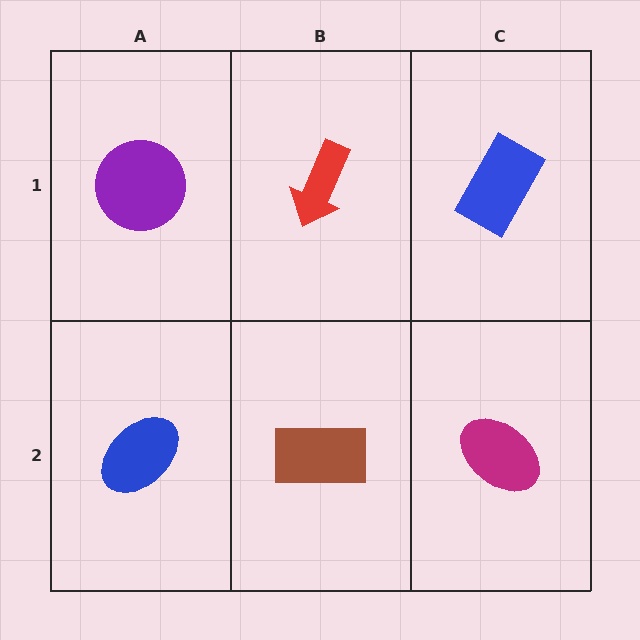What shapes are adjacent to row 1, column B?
A brown rectangle (row 2, column B), a purple circle (row 1, column A), a blue rectangle (row 1, column C).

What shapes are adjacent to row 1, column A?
A blue ellipse (row 2, column A), a red arrow (row 1, column B).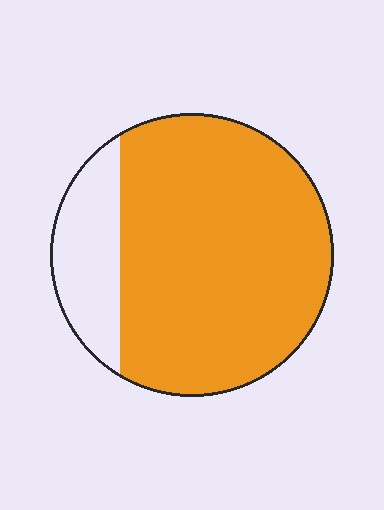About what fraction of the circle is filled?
About four fifths (4/5).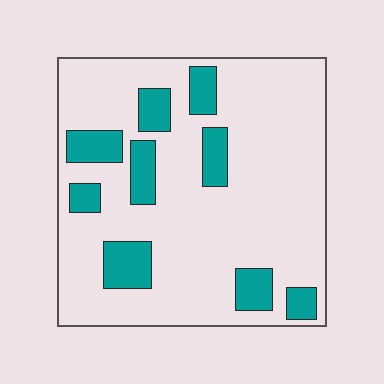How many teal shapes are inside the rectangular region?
9.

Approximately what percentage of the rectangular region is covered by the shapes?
Approximately 20%.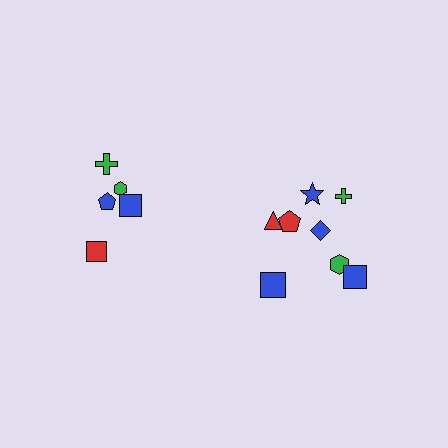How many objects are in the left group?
There are 5 objects.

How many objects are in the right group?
There are 8 objects.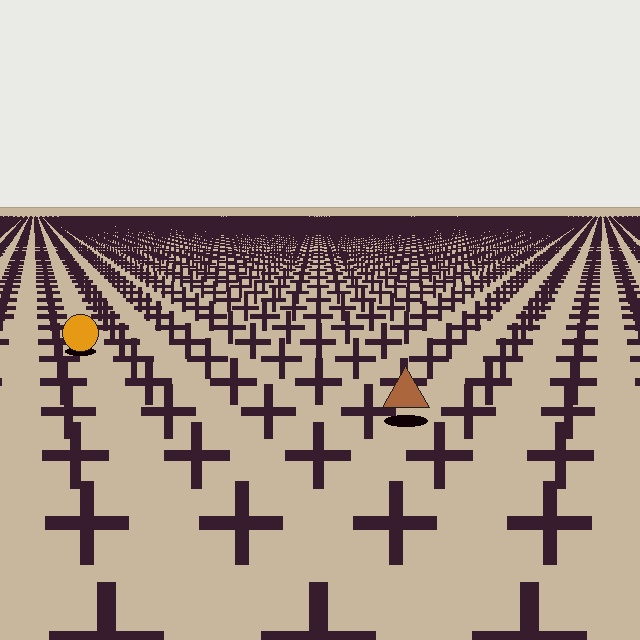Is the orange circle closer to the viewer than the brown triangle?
No. The brown triangle is closer — you can tell from the texture gradient: the ground texture is coarser near it.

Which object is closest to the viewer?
The brown triangle is closest. The texture marks near it are larger and more spread out.